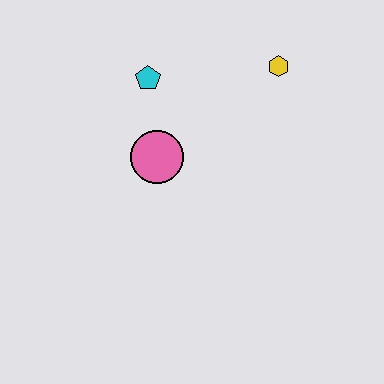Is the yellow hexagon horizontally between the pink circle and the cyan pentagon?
No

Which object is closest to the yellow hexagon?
The cyan pentagon is closest to the yellow hexagon.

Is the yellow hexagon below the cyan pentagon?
No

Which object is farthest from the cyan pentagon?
The yellow hexagon is farthest from the cyan pentagon.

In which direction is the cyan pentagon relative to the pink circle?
The cyan pentagon is above the pink circle.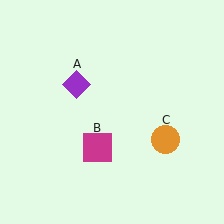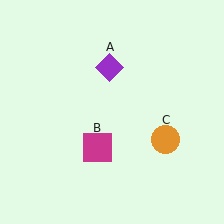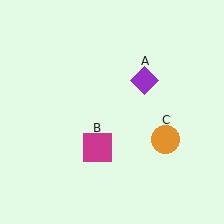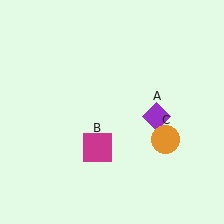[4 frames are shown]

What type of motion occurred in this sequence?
The purple diamond (object A) rotated clockwise around the center of the scene.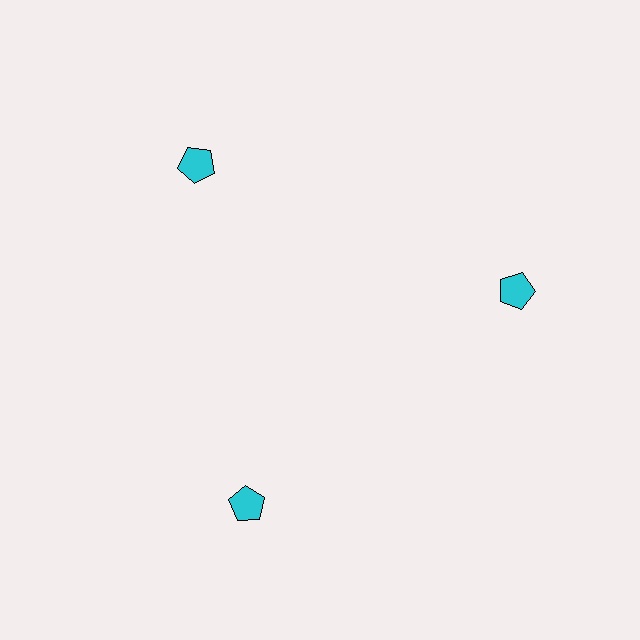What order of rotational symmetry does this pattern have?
This pattern has 3-fold rotational symmetry.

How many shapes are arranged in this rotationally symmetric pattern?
There are 6 shapes, arranged in 3 groups of 2.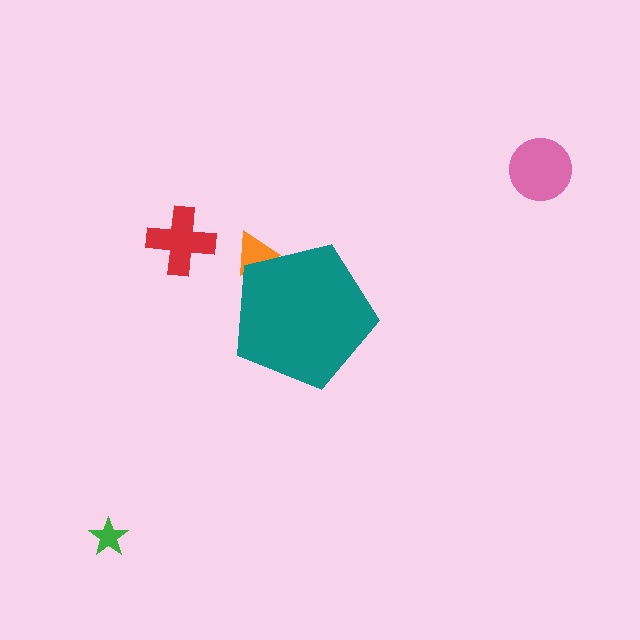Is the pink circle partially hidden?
No, the pink circle is fully visible.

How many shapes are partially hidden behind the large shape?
1 shape is partially hidden.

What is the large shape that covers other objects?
A teal pentagon.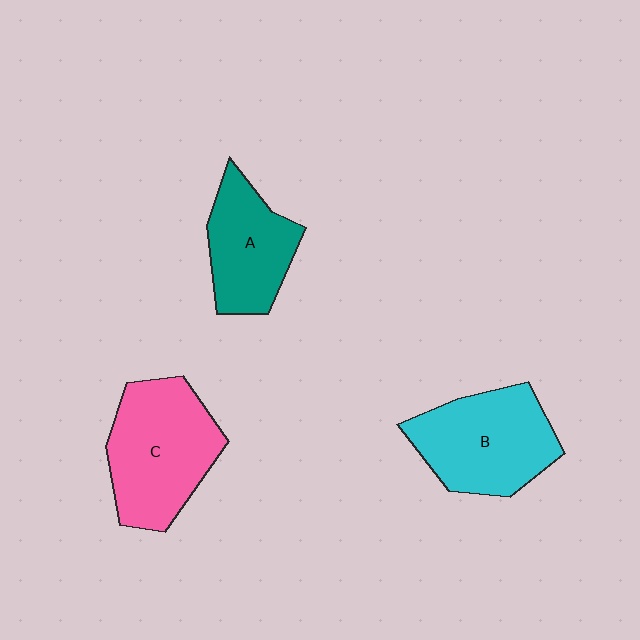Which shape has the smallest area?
Shape A (teal).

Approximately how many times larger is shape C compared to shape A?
Approximately 1.4 times.